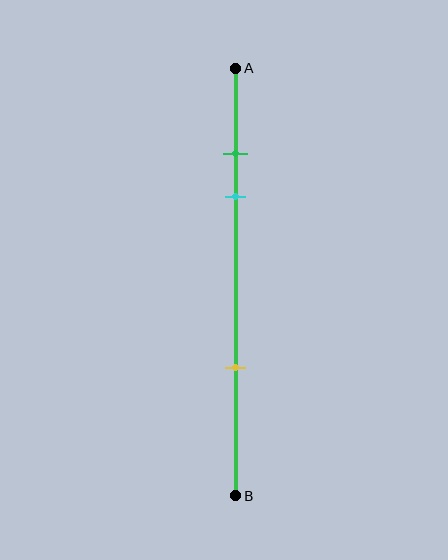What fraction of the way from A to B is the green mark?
The green mark is approximately 20% (0.2) of the way from A to B.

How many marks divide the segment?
There are 3 marks dividing the segment.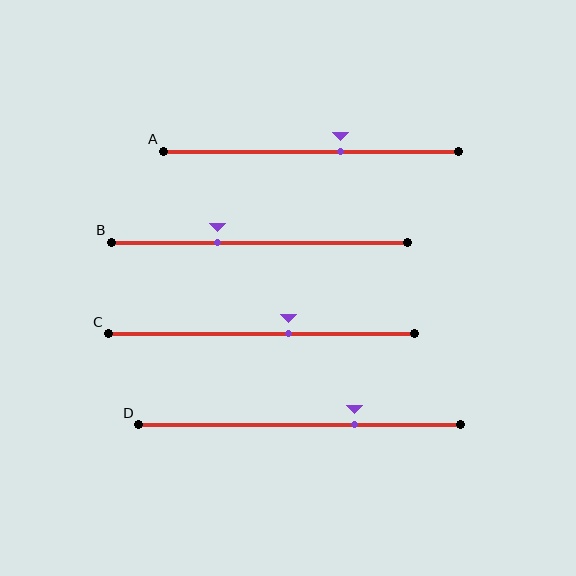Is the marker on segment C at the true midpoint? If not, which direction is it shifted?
No, the marker on segment C is shifted to the right by about 9% of the segment length.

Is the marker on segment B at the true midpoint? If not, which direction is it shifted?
No, the marker on segment B is shifted to the left by about 14% of the segment length.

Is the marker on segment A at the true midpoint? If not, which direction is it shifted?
No, the marker on segment A is shifted to the right by about 10% of the segment length.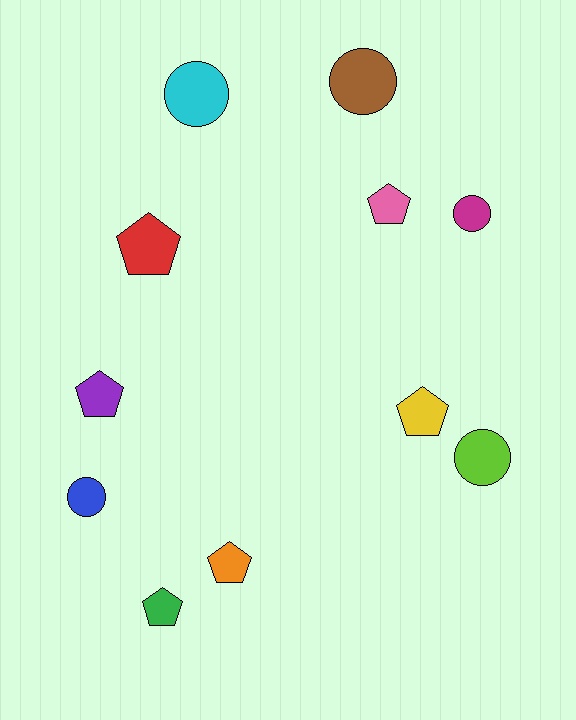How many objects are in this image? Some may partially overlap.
There are 11 objects.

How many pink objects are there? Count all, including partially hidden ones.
There is 1 pink object.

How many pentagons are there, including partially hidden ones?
There are 6 pentagons.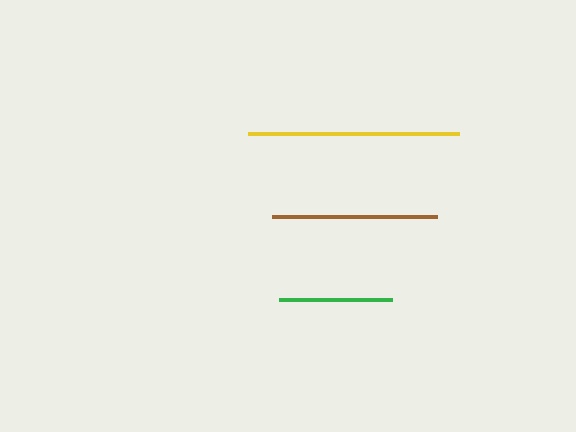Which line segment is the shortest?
The green line is the shortest at approximately 113 pixels.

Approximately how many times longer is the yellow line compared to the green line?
The yellow line is approximately 1.9 times the length of the green line.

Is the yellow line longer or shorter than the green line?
The yellow line is longer than the green line.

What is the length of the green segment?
The green segment is approximately 113 pixels long.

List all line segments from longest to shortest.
From longest to shortest: yellow, brown, green.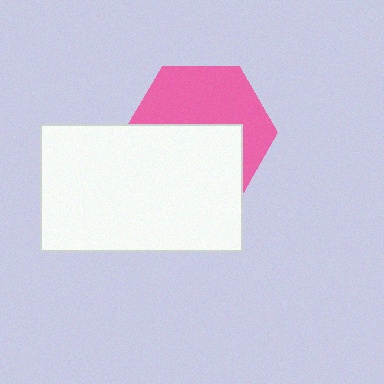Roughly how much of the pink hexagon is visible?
About half of it is visible (roughly 50%).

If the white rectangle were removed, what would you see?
You would see the complete pink hexagon.